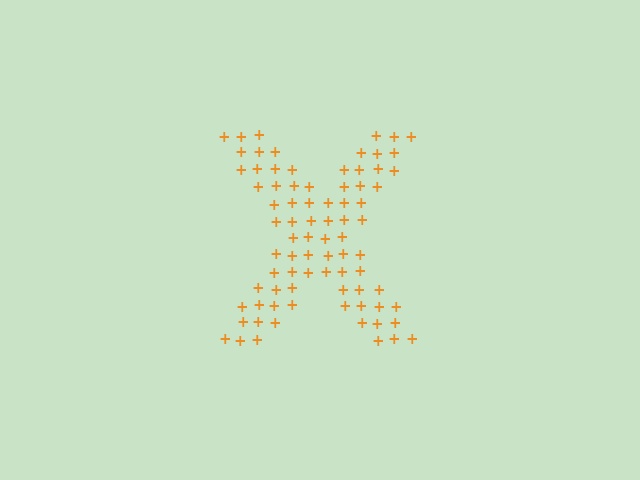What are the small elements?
The small elements are plus signs.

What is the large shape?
The large shape is the letter X.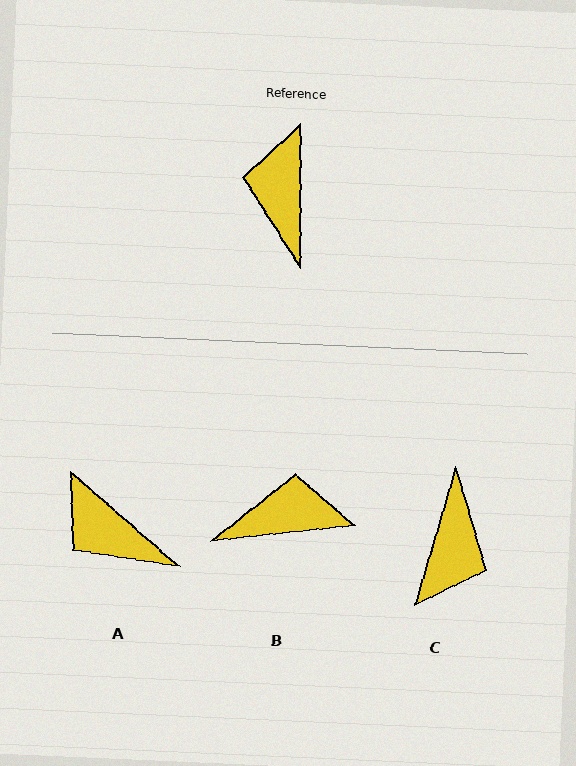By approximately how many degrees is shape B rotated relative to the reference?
Approximately 84 degrees clockwise.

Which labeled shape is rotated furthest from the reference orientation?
C, about 164 degrees away.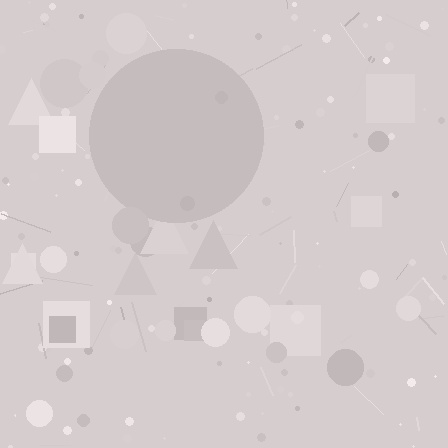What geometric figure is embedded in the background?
A circle is embedded in the background.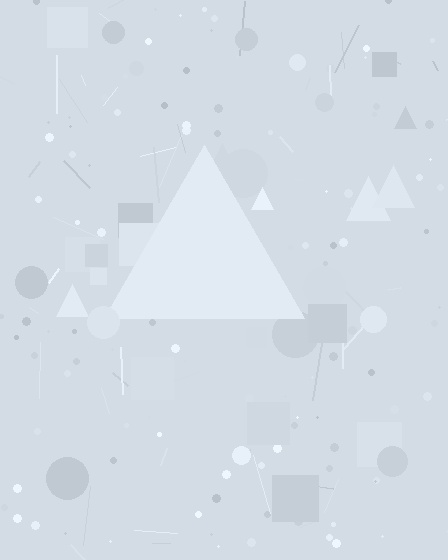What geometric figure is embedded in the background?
A triangle is embedded in the background.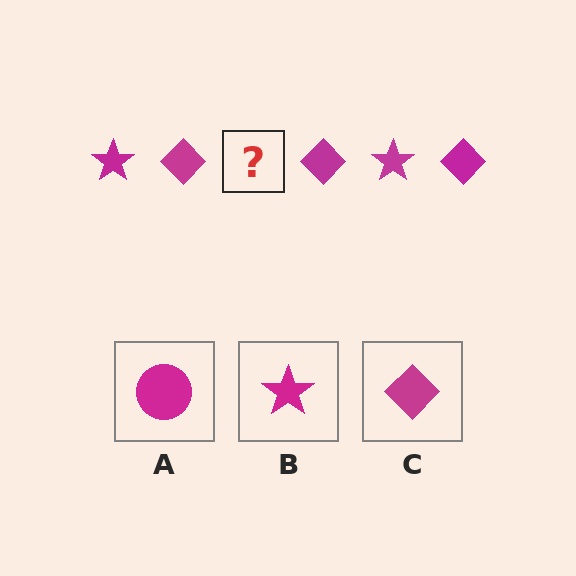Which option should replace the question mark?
Option B.